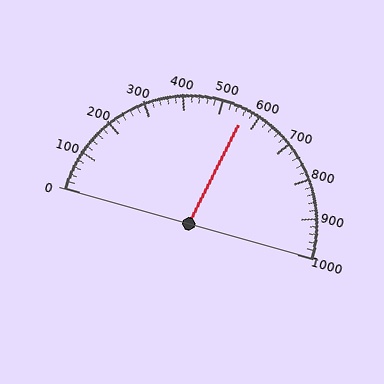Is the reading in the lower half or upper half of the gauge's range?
The reading is in the upper half of the range (0 to 1000).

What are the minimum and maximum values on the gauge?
The gauge ranges from 0 to 1000.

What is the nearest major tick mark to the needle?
The nearest major tick mark is 600.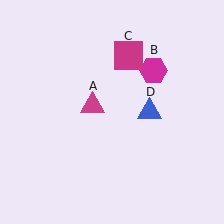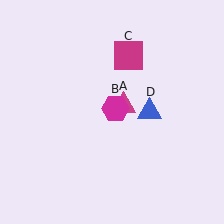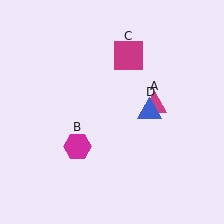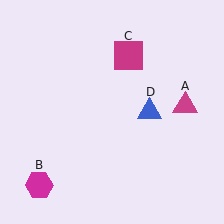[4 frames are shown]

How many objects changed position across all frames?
2 objects changed position: magenta triangle (object A), magenta hexagon (object B).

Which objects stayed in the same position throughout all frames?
Magenta square (object C) and blue triangle (object D) remained stationary.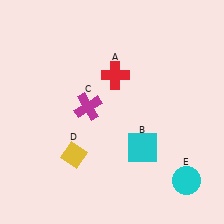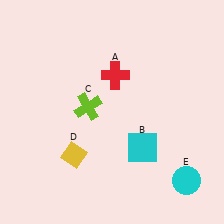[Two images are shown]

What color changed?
The cross (C) changed from magenta in Image 1 to lime in Image 2.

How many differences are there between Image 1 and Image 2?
There is 1 difference between the two images.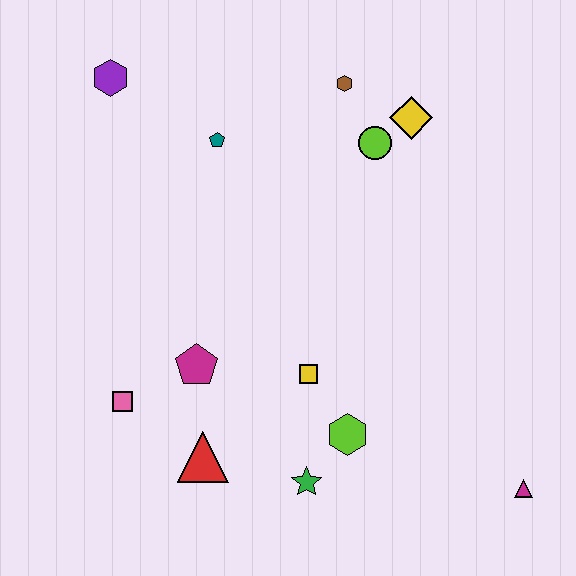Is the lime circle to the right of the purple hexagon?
Yes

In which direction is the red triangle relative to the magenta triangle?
The red triangle is to the left of the magenta triangle.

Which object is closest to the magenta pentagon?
The pink square is closest to the magenta pentagon.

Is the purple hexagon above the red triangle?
Yes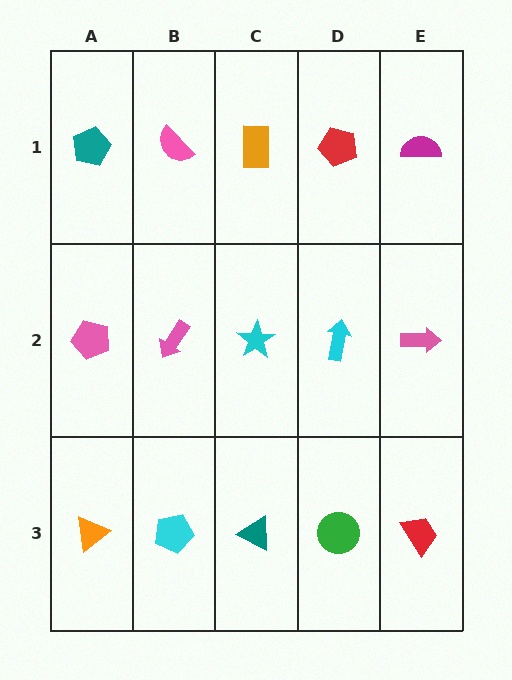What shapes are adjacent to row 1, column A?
A pink pentagon (row 2, column A), a pink semicircle (row 1, column B).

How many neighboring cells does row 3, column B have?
3.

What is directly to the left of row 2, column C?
A pink arrow.